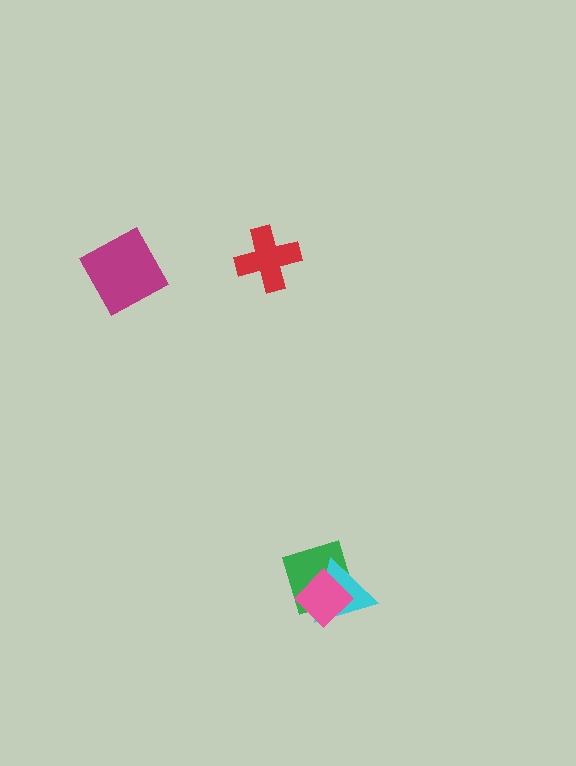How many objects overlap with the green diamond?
2 objects overlap with the green diamond.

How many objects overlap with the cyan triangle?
2 objects overlap with the cyan triangle.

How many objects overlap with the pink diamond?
2 objects overlap with the pink diamond.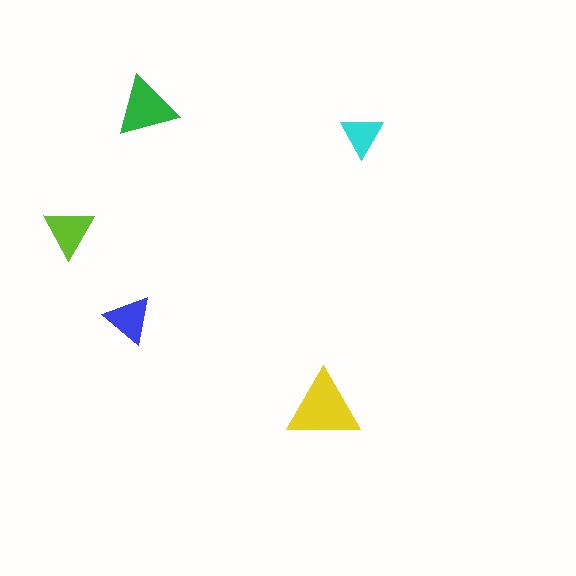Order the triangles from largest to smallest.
the yellow one, the green one, the lime one, the blue one, the cyan one.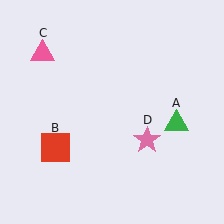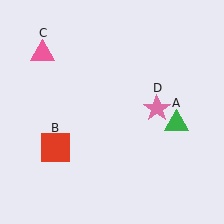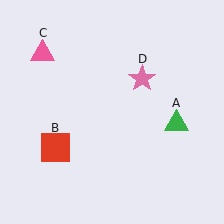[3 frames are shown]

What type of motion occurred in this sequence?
The pink star (object D) rotated counterclockwise around the center of the scene.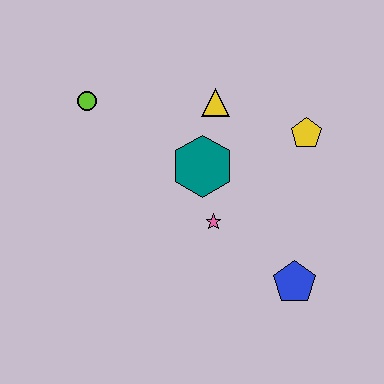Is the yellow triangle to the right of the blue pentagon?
No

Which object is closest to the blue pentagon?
The pink star is closest to the blue pentagon.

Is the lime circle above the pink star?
Yes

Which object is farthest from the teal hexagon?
The blue pentagon is farthest from the teal hexagon.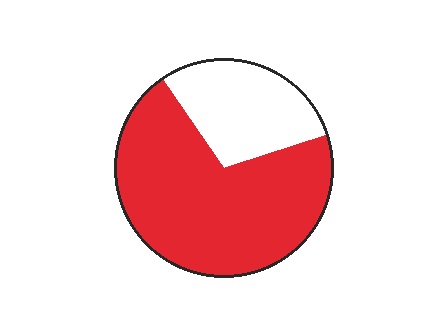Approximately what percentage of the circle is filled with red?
Approximately 70%.